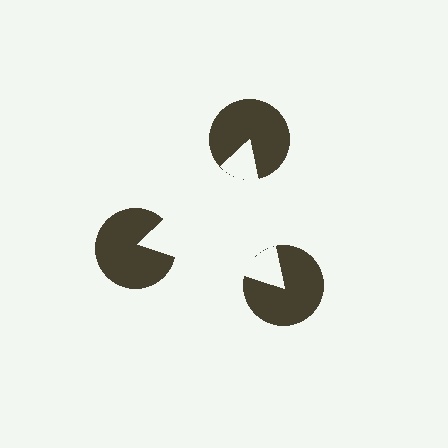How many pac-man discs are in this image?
There are 3 — one at each vertex of the illusory triangle.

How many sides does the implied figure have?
3 sides.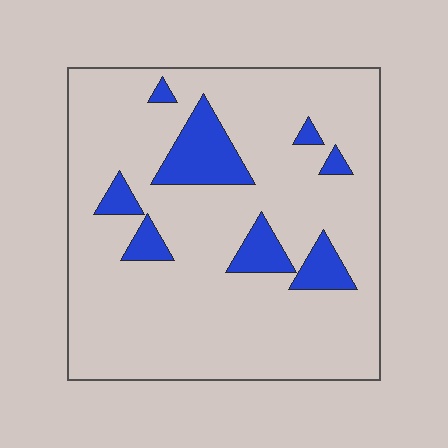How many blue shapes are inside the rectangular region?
8.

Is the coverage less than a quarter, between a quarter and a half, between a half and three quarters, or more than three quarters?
Less than a quarter.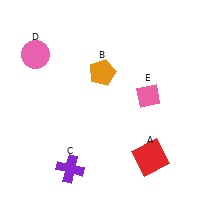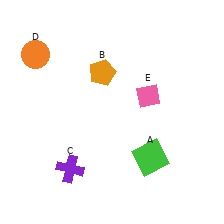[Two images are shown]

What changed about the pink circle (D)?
In Image 1, D is pink. In Image 2, it changed to orange.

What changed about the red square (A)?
In Image 1, A is red. In Image 2, it changed to green.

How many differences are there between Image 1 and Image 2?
There are 2 differences between the two images.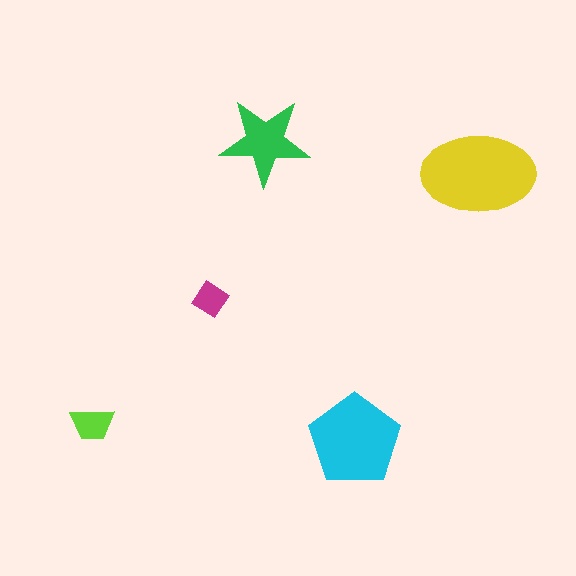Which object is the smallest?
The magenta diamond.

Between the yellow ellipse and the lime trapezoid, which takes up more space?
The yellow ellipse.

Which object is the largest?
The yellow ellipse.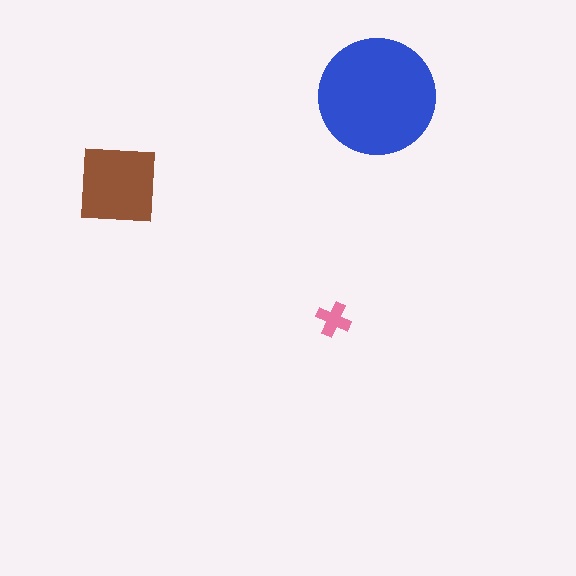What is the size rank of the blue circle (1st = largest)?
1st.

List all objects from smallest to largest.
The pink cross, the brown square, the blue circle.